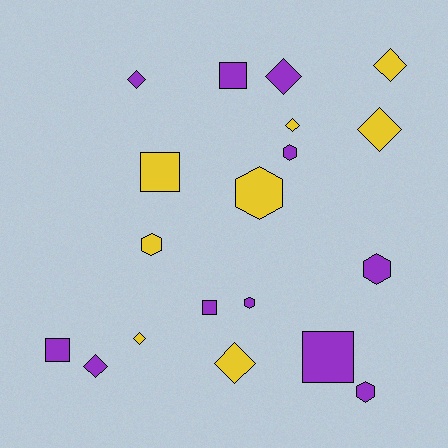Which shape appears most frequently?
Diamond, with 8 objects.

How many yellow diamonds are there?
There are 5 yellow diamonds.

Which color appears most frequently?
Purple, with 11 objects.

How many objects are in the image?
There are 19 objects.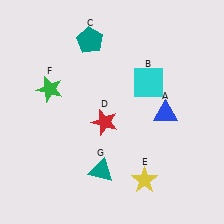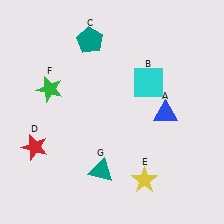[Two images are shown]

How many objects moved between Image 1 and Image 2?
1 object moved between the two images.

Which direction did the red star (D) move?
The red star (D) moved left.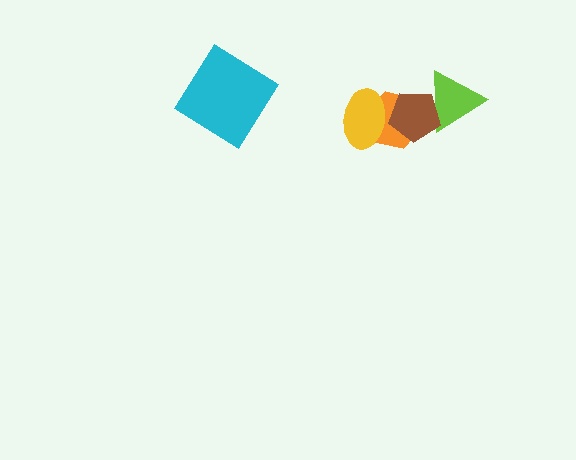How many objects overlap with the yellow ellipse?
2 objects overlap with the yellow ellipse.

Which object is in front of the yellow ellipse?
The brown pentagon is in front of the yellow ellipse.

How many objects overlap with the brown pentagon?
3 objects overlap with the brown pentagon.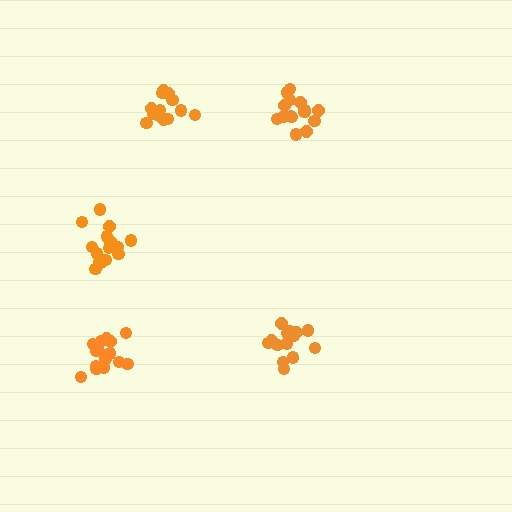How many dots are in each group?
Group 1: 16 dots, Group 2: 16 dots, Group 3: 15 dots, Group 4: 14 dots, Group 5: 14 dots (75 total).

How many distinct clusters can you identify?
There are 5 distinct clusters.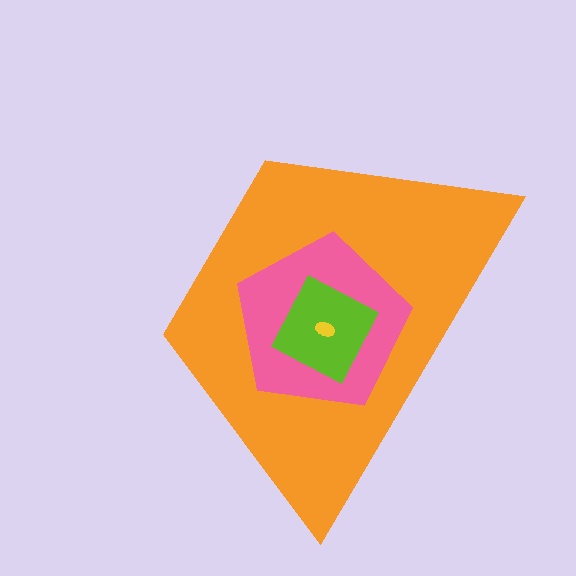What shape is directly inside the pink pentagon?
The lime square.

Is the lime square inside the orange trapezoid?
Yes.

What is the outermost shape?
The orange trapezoid.